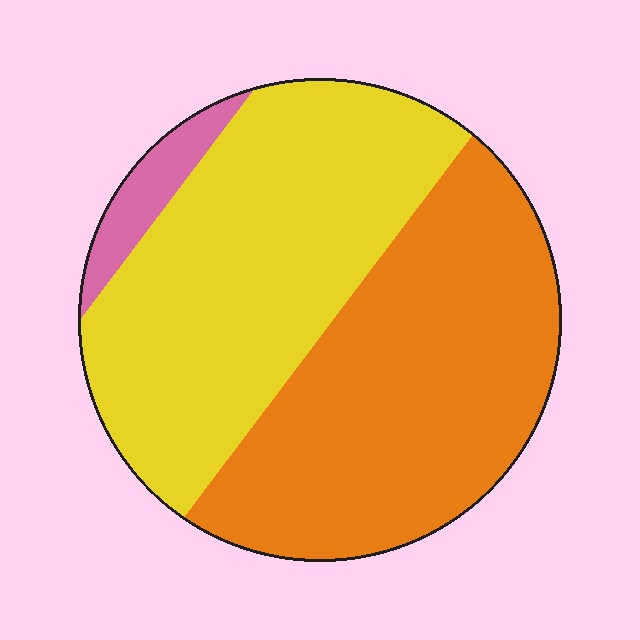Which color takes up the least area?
Pink, at roughly 5%.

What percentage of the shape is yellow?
Yellow takes up about one half (1/2) of the shape.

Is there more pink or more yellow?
Yellow.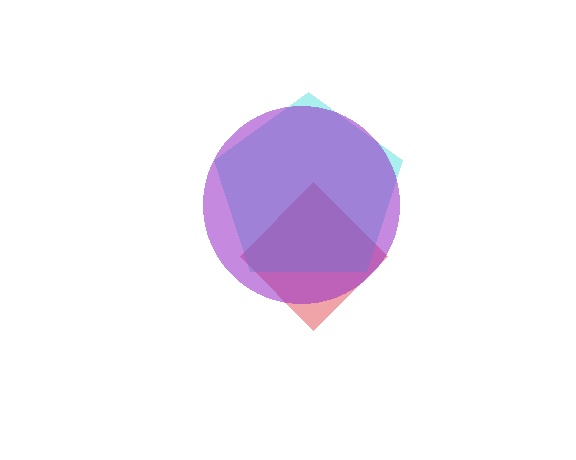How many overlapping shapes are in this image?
There are 3 overlapping shapes in the image.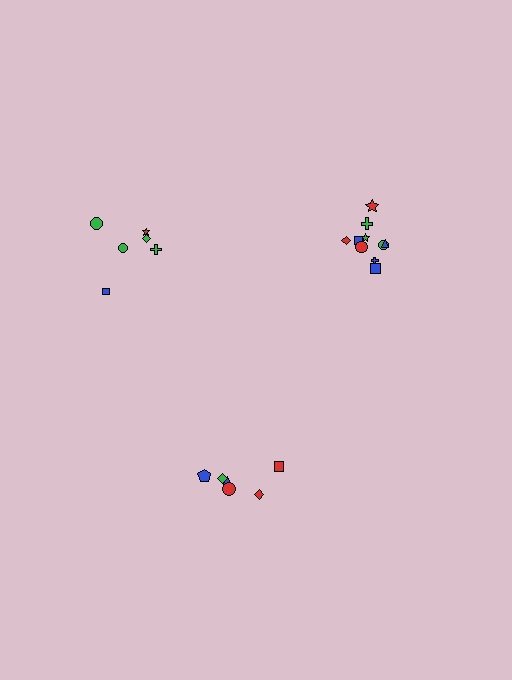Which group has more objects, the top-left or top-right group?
The top-right group.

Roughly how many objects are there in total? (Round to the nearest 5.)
Roughly 20 objects in total.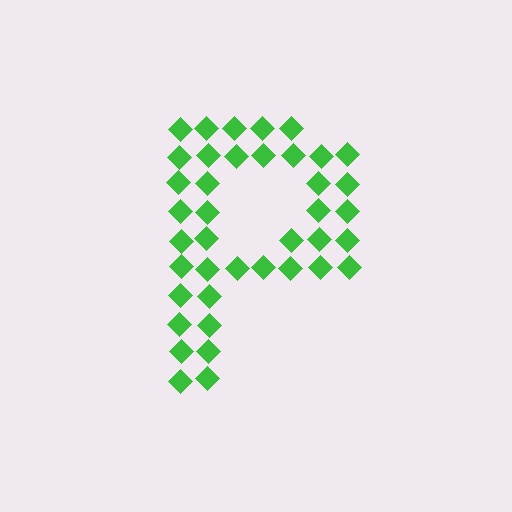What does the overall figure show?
The overall figure shows the letter P.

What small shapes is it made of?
It is made of small diamonds.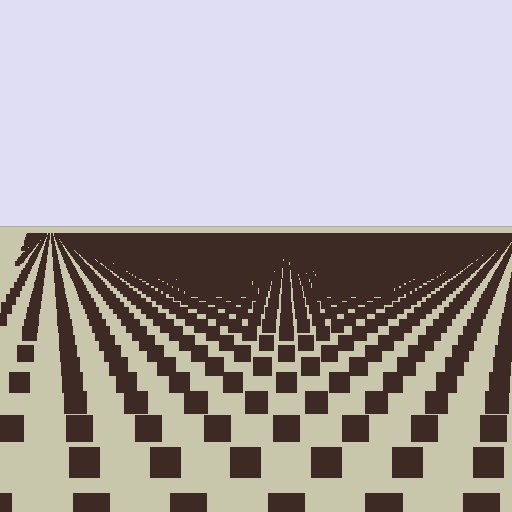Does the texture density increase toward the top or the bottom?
Density increases toward the top.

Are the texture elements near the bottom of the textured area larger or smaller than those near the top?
Larger. Near the bottom, elements are closer to the viewer and appear at a bigger on-screen size.